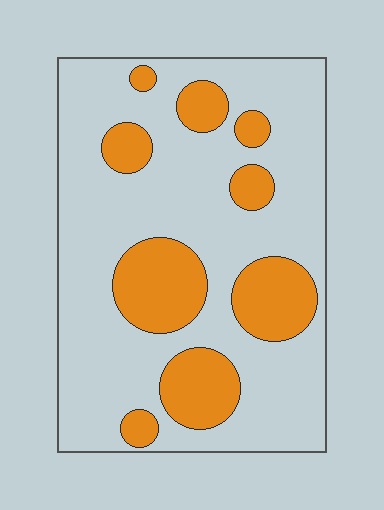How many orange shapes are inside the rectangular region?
9.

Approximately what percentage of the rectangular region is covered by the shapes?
Approximately 25%.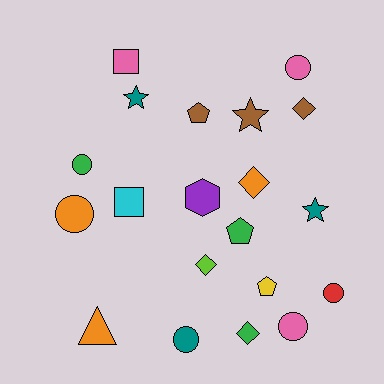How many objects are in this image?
There are 20 objects.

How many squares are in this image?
There are 2 squares.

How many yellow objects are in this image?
There is 1 yellow object.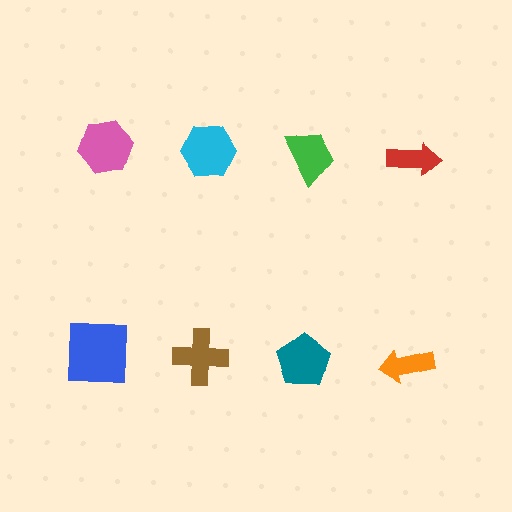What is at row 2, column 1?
A blue square.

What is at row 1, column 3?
A green trapezoid.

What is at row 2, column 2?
A brown cross.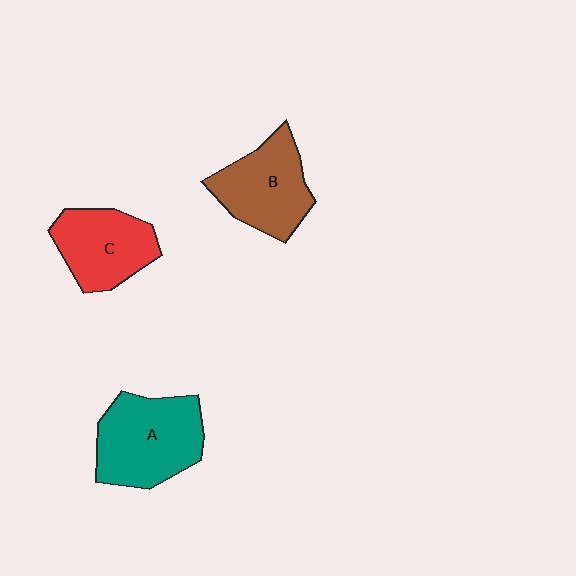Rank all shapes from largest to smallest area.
From largest to smallest: A (teal), B (brown), C (red).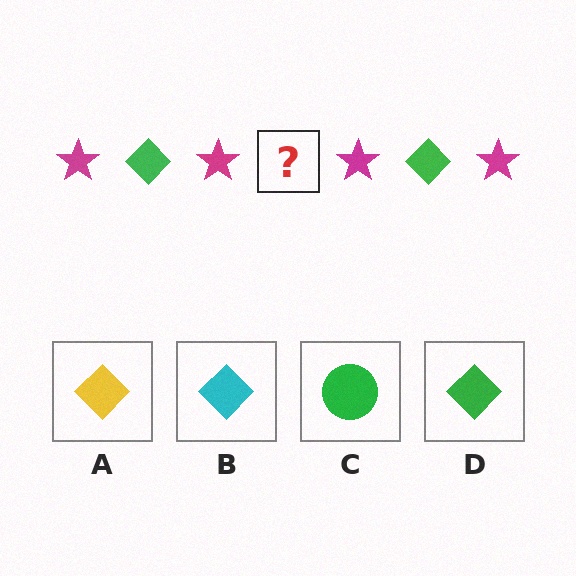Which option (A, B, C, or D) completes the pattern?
D.